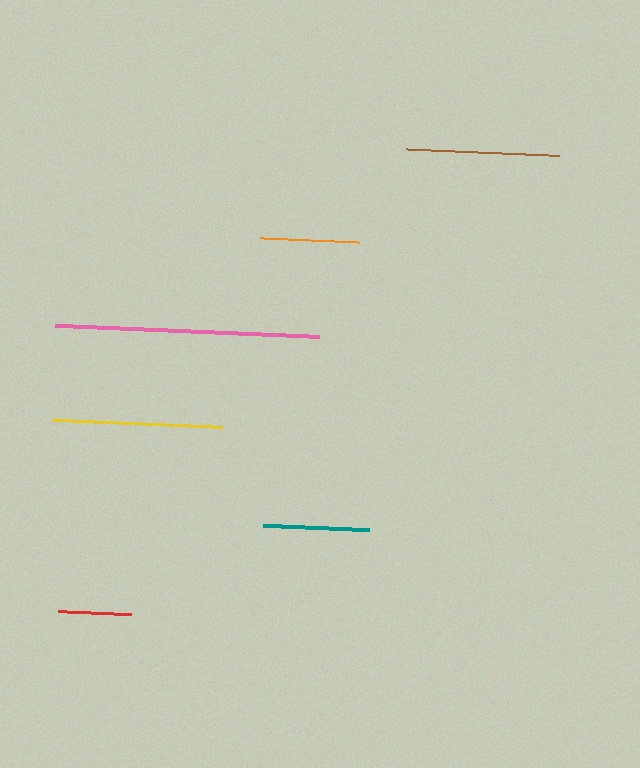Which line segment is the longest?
The pink line is the longest at approximately 264 pixels.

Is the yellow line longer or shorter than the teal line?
The yellow line is longer than the teal line.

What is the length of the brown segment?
The brown segment is approximately 152 pixels long.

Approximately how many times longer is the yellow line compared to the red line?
The yellow line is approximately 2.3 times the length of the red line.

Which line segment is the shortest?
The red line is the shortest at approximately 73 pixels.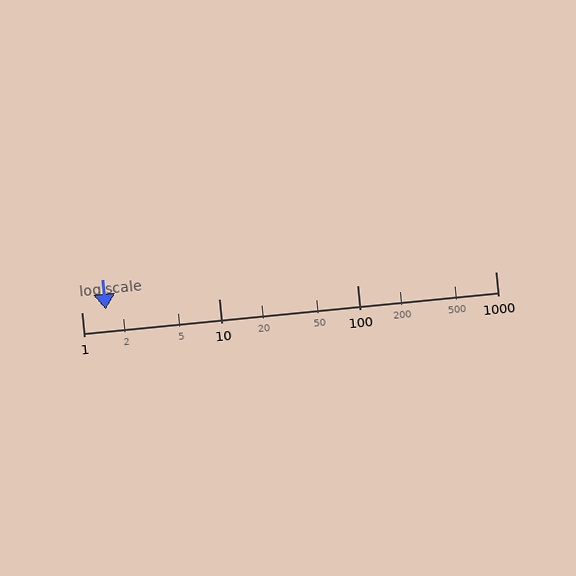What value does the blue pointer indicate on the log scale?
The pointer indicates approximately 1.5.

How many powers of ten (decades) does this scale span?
The scale spans 3 decades, from 1 to 1000.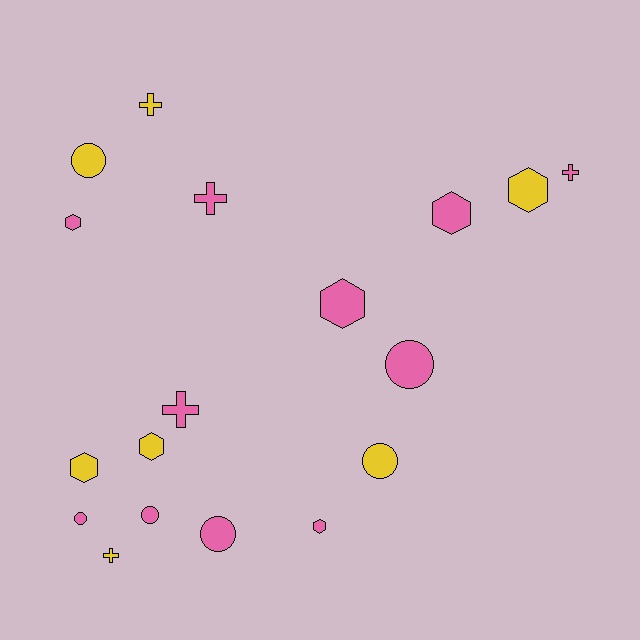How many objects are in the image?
There are 18 objects.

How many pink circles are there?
There are 4 pink circles.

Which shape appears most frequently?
Hexagon, with 7 objects.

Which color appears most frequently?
Pink, with 11 objects.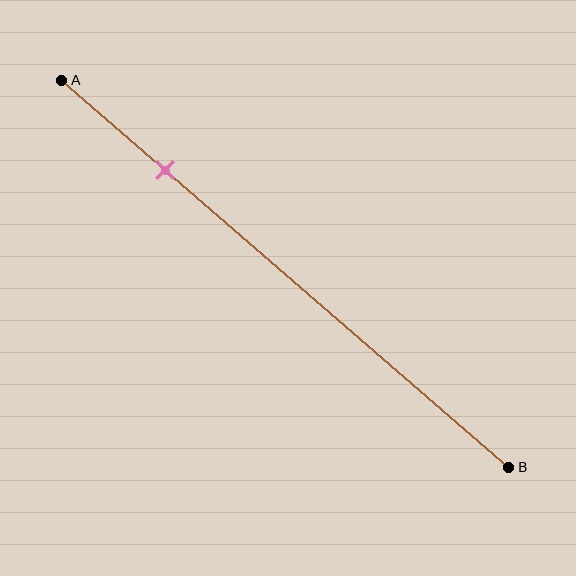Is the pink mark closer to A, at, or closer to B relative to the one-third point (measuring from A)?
The pink mark is closer to point A than the one-third point of segment AB.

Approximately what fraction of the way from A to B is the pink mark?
The pink mark is approximately 25% of the way from A to B.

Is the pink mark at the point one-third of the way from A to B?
No, the mark is at about 25% from A, not at the 33% one-third point.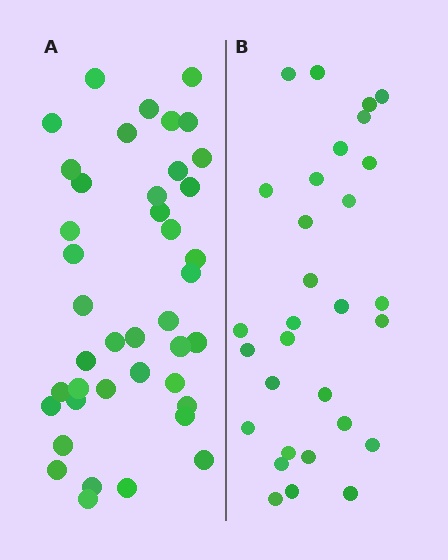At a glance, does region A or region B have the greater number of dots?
Region A (the left region) has more dots.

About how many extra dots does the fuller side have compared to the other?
Region A has roughly 12 or so more dots than region B.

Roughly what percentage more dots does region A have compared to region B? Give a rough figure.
About 35% more.